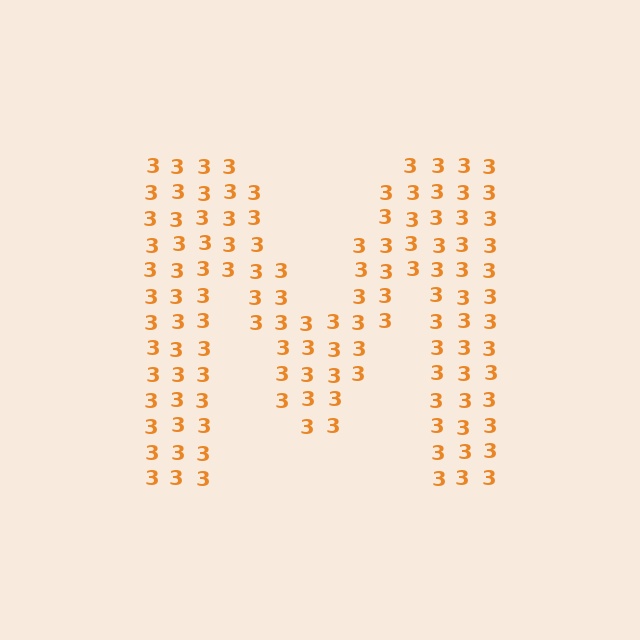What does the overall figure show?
The overall figure shows the letter M.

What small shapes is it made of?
It is made of small digit 3's.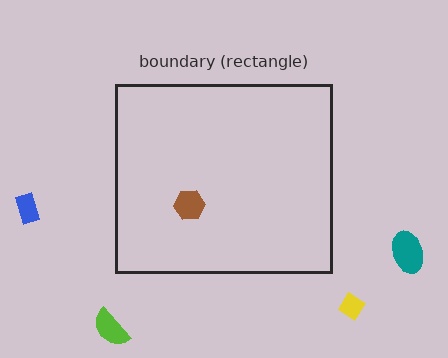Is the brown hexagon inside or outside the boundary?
Inside.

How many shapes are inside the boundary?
1 inside, 4 outside.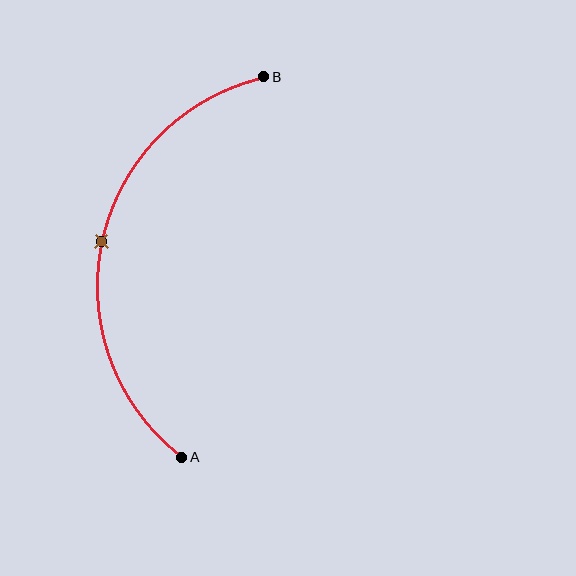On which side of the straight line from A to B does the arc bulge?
The arc bulges to the left of the straight line connecting A and B.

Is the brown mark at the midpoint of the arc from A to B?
Yes. The brown mark lies on the arc at equal arc-length from both A and B — it is the arc midpoint.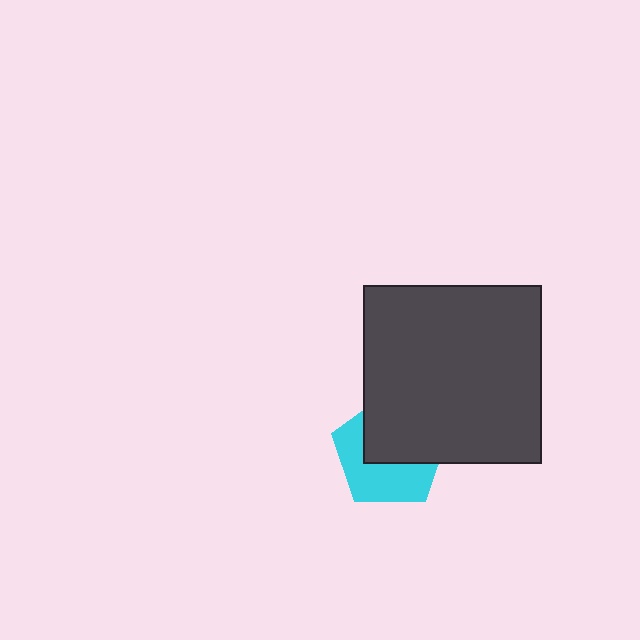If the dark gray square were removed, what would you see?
You would see the complete cyan pentagon.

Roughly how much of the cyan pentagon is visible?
About half of it is visible (roughly 49%).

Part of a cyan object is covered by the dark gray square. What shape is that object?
It is a pentagon.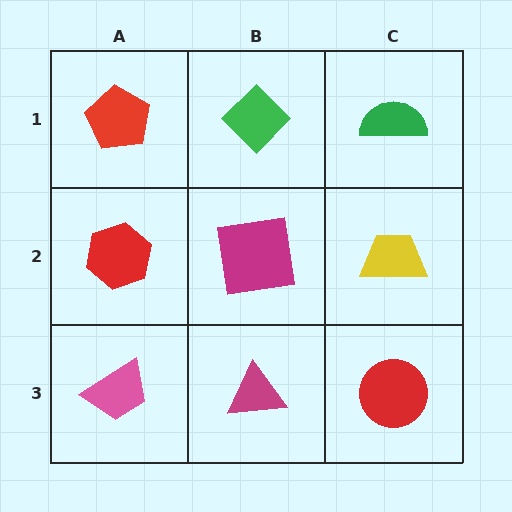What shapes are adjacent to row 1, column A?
A red hexagon (row 2, column A), a green diamond (row 1, column B).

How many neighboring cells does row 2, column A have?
3.